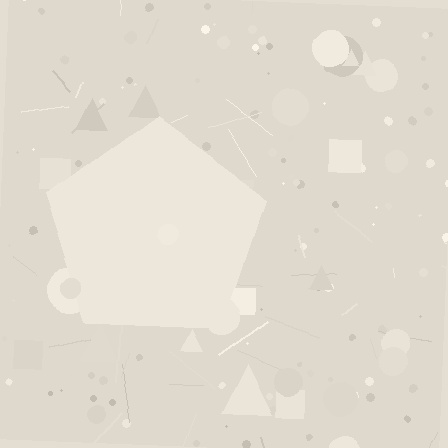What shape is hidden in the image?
A pentagon is hidden in the image.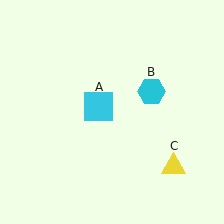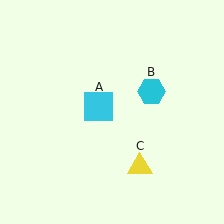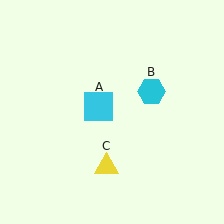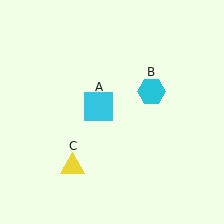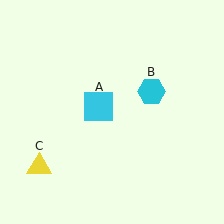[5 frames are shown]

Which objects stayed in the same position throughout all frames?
Cyan square (object A) and cyan hexagon (object B) remained stationary.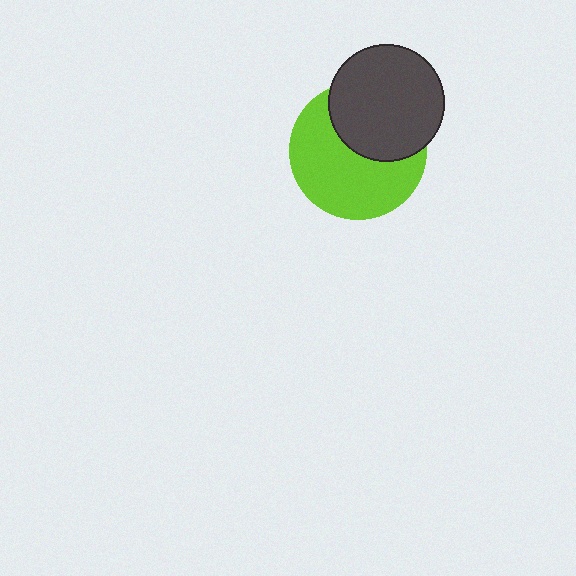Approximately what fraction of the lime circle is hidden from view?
Roughly 39% of the lime circle is hidden behind the dark gray circle.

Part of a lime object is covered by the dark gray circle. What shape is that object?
It is a circle.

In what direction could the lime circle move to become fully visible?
The lime circle could move down. That would shift it out from behind the dark gray circle entirely.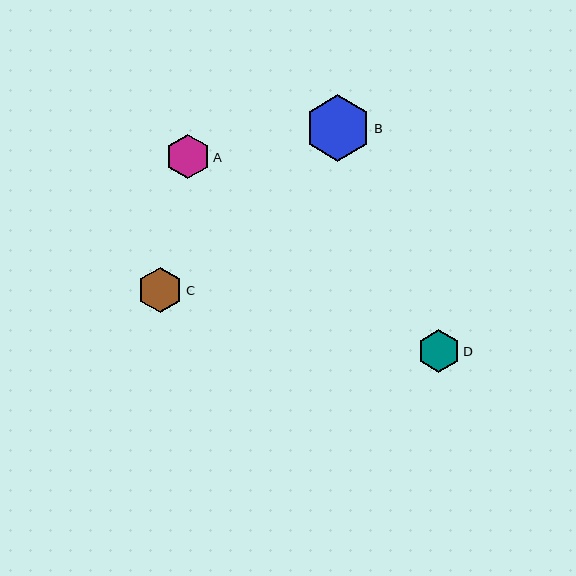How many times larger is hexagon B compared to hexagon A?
Hexagon B is approximately 1.5 times the size of hexagon A.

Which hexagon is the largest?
Hexagon B is the largest with a size of approximately 66 pixels.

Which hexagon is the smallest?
Hexagon D is the smallest with a size of approximately 42 pixels.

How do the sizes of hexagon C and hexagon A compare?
Hexagon C and hexagon A are approximately the same size.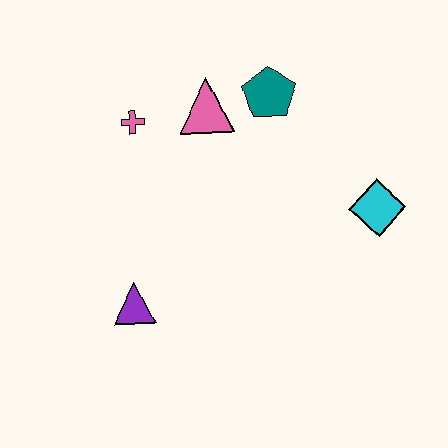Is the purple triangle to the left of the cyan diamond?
Yes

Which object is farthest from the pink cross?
The cyan diamond is farthest from the pink cross.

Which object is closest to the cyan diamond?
The teal pentagon is closest to the cyan diamond.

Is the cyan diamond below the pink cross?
Yes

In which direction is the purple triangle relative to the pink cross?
The purple triangle is below the pink cross.